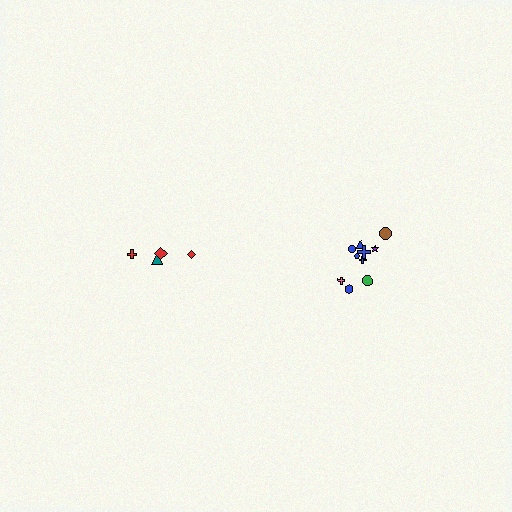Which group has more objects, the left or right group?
The right group.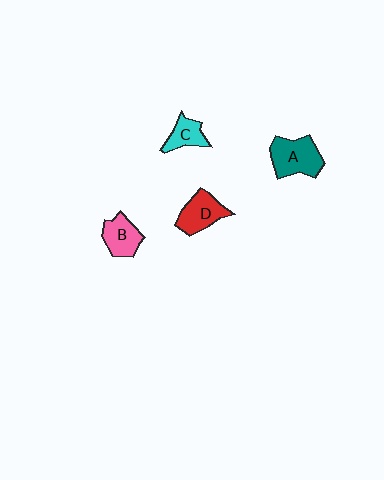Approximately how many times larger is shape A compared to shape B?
Approximately 1.4 times.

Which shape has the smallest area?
Shape C (cyan).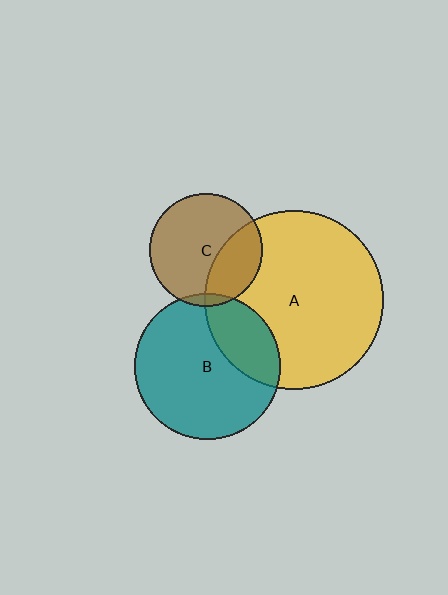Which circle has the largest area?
Circle A (yellow).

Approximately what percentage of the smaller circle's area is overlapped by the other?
Approximately 5%.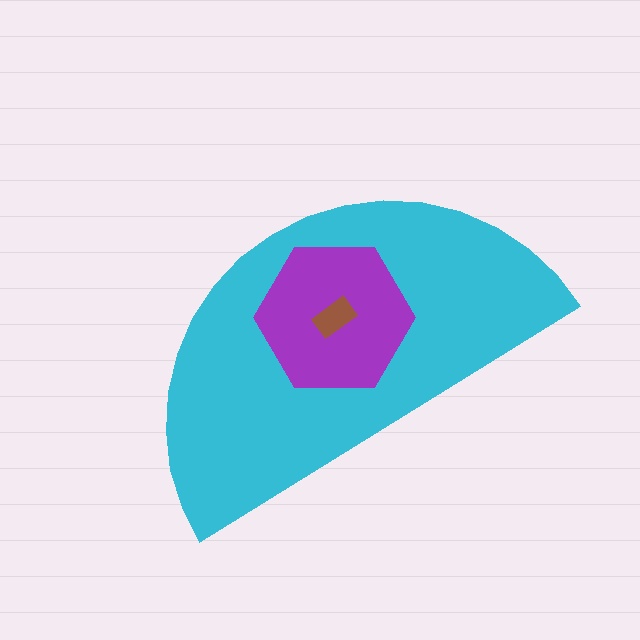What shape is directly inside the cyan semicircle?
The purple hexagon.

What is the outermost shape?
The cyan semicircle.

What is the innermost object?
The brown rectangle.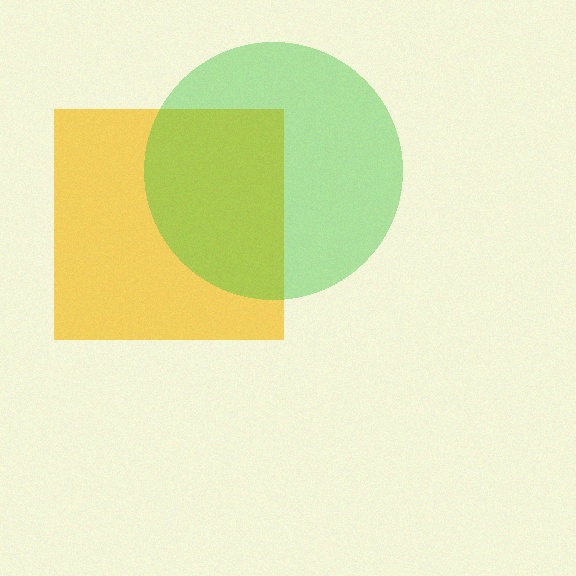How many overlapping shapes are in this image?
There are 2 overlapping shapes in the image.